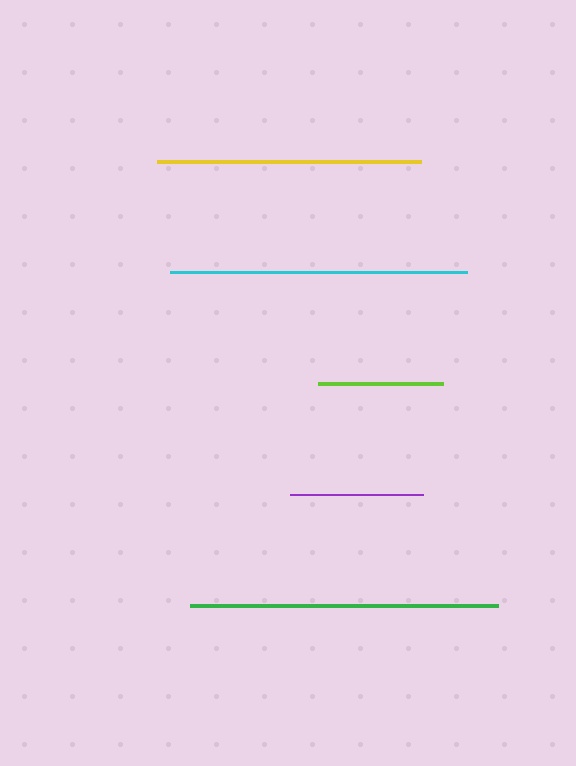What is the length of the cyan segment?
The cyan segment is approximately 296 pixels long.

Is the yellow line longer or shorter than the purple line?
The yellow line is longer than the purple line.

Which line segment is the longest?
The green line is the longest at approximately 308 pixels.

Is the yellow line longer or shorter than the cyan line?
The cyan line is longer than the yellow line.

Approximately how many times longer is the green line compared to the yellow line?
The green line is approximately 1.2 times the length of the yellow line.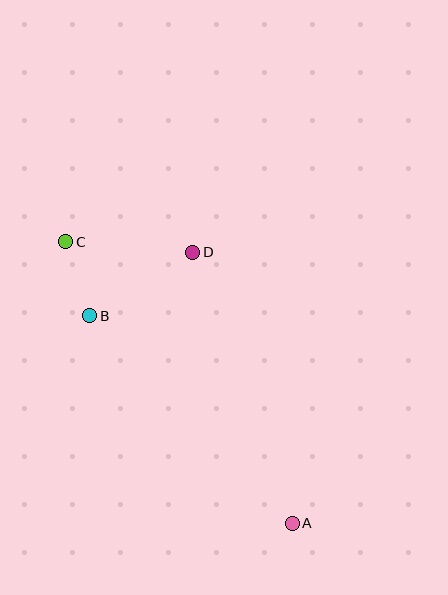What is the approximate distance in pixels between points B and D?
The distance between B and D is approximately 121 pixels.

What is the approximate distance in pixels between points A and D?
The distance between A and D is approximately 289 pixels.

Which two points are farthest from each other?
Points A and C are farthest from each other.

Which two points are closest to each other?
Points B and C are closest to each other.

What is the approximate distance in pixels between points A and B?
The distance between A and B is approximately 290 pixels.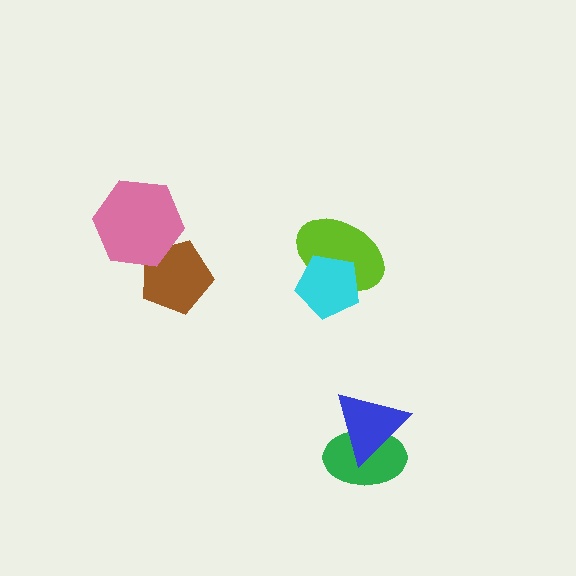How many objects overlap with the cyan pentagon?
1 object overlaps with the cyan pentagon.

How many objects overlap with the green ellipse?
1 object overlaps with the green ellipse.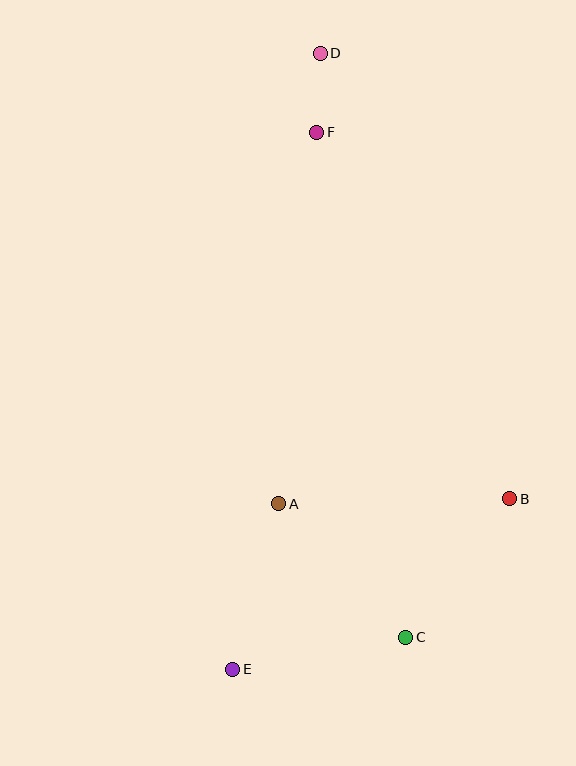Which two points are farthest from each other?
Points D and E are farthest from each other.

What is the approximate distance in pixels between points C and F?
The distance between C and F is approximately 513 pixels.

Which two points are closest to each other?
Points D and F are closest to each other.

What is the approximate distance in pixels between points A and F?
The distance between A and F is approximately 373 pixels.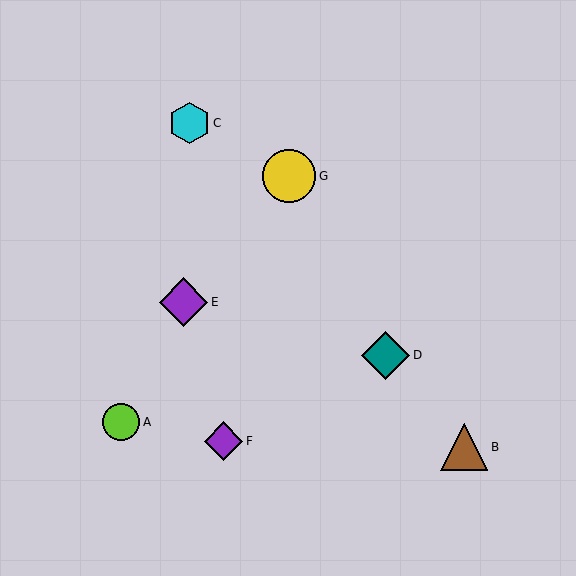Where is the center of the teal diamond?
The center of the teal diamond is at (386, 355).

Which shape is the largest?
The yellow circle (labeled G) is the largest.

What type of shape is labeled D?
Shape D is a teal diamond.